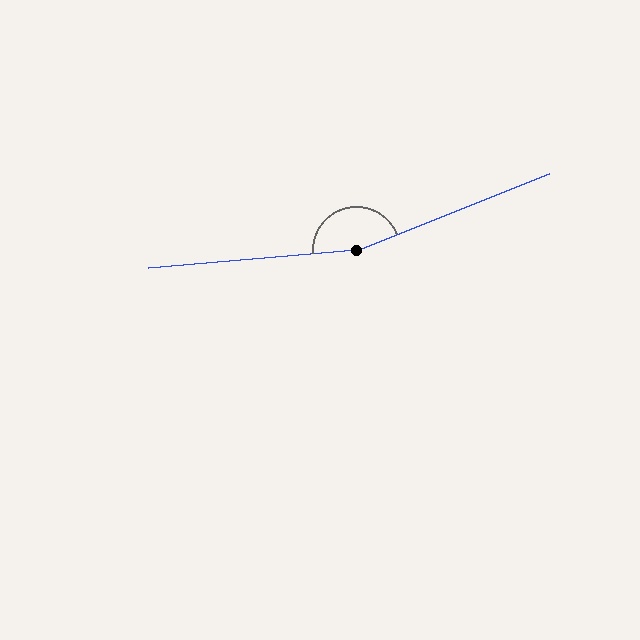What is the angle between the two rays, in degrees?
Approximately 163 degrees.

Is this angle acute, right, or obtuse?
It is obtuse.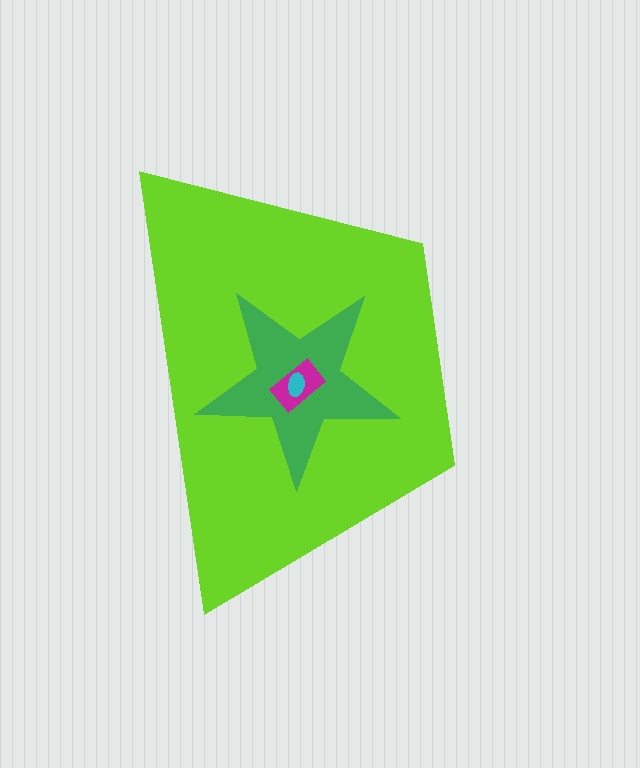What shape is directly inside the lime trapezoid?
The green star.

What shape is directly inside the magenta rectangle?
The cyan ellipse.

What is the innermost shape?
The cyan ellipse.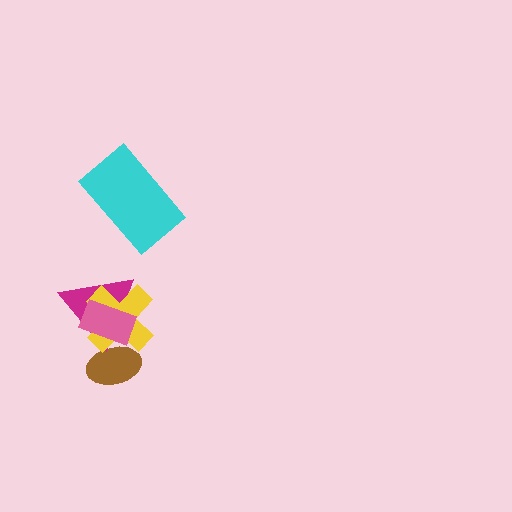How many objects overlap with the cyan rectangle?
0 objects overlap with the cyan rectangle.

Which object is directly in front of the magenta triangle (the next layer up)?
The yellow cross is directly in front of the magenta triangle.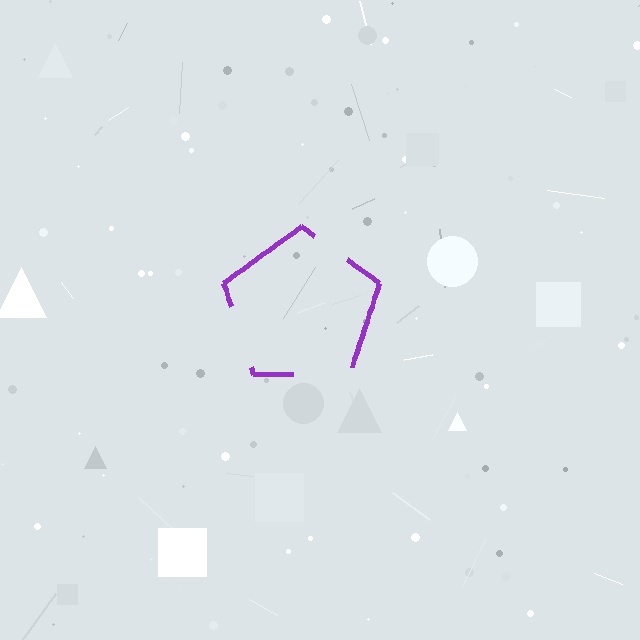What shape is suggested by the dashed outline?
The dashed outline suggests a pentagon.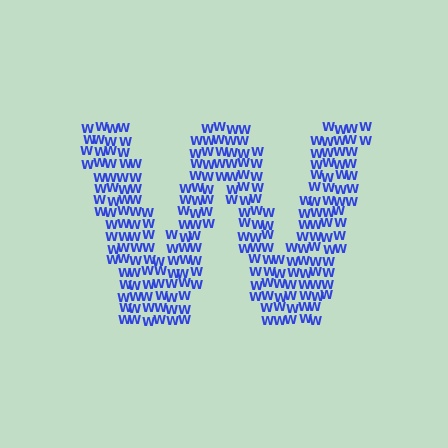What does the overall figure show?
The overall figure shows the letter W.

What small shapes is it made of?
It is made of small letter W's.